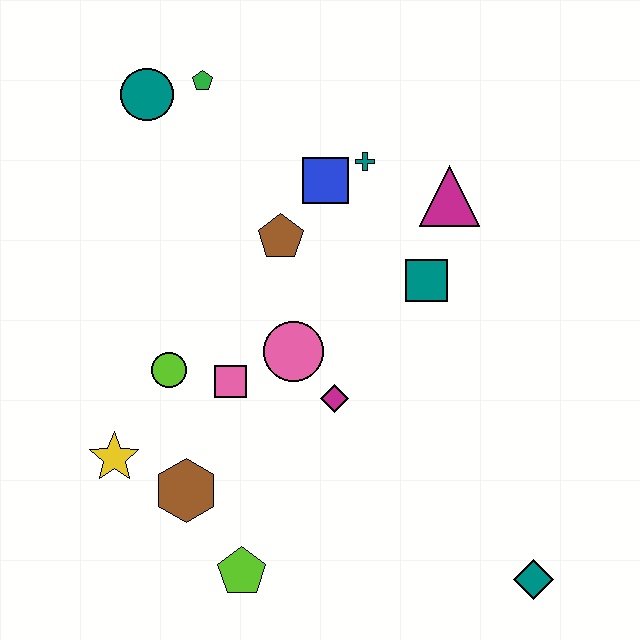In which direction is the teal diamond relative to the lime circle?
The teal diamond is to the right of the lime circle.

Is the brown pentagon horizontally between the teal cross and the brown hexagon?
Yes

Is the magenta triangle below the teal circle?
Yes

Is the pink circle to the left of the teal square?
Yes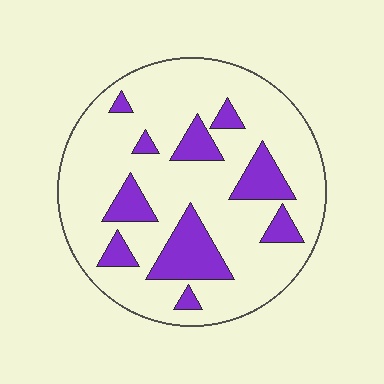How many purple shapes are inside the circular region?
10.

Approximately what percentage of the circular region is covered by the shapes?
Approximately 20%.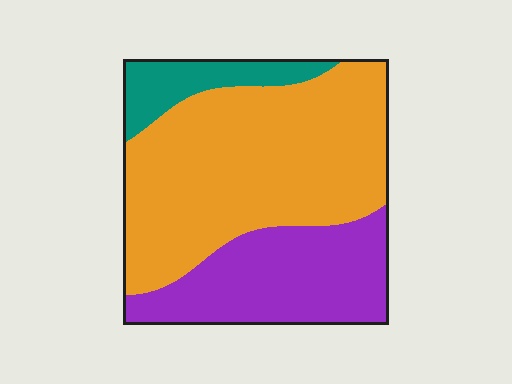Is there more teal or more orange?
Orange.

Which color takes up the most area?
Orange, at roughly 60%.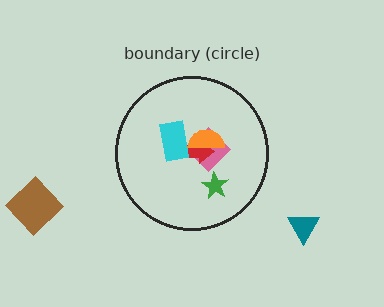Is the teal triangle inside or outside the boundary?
Outside.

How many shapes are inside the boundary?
5 inside, 2 outside.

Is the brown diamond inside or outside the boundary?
Outside.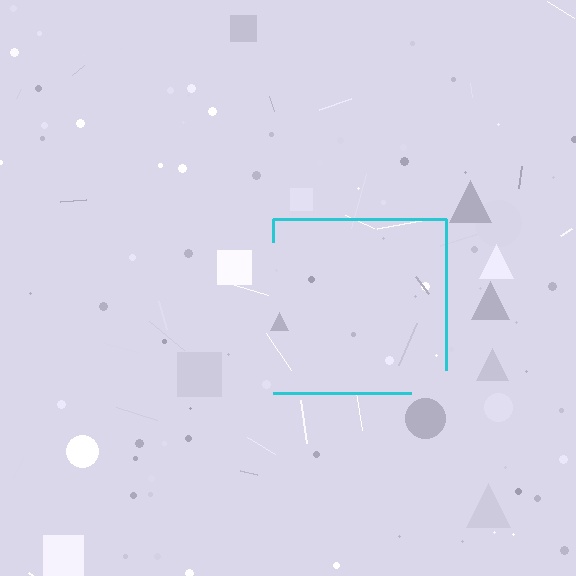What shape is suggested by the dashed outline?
The dashed outline suggests a square.